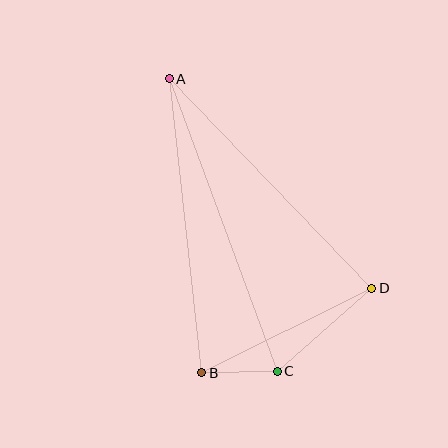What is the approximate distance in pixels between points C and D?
The distance between C and D is approximately 126 pixels.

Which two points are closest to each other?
Points B and C are closest to each other.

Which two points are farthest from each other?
Points A and C are farthest from each other.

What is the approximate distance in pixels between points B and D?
The distance between B and D is approximately 190 pixels.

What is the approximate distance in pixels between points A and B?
The distance between A and B is approximately 295 pixels.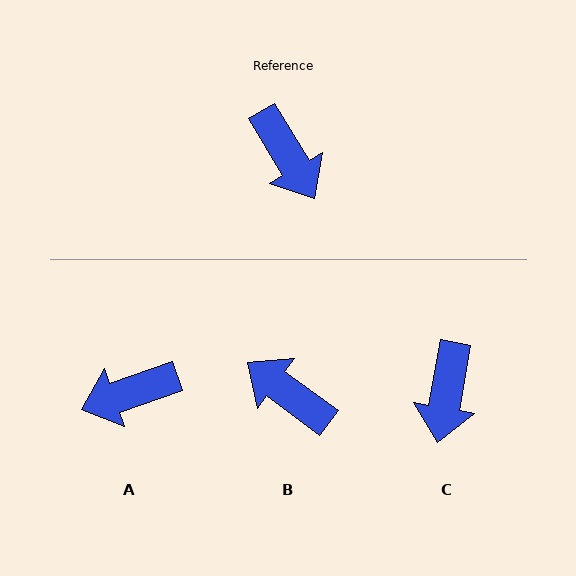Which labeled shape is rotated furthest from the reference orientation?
B, about 158 degrees away.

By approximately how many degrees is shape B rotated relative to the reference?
Approximately 158 degrees clockwise.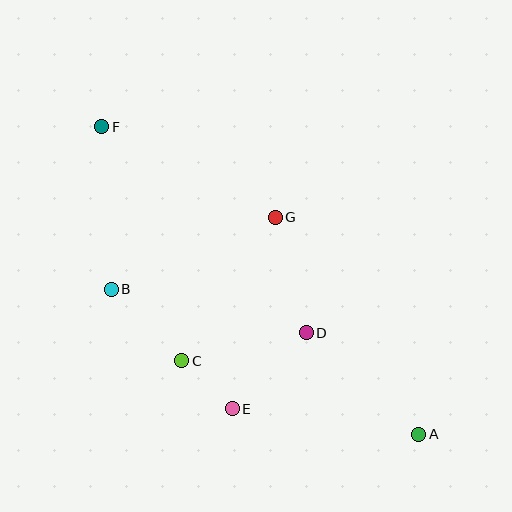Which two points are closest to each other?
Points C and E are closest to each other.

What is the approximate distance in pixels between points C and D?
The distance between C and D is approximately 127 pixels.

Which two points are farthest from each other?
Points A and F are farthest from each other.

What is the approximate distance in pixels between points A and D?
The distance between A and D is approximately 151 pixels.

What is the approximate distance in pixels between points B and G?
The distance between B and G is approximately 179 pixels.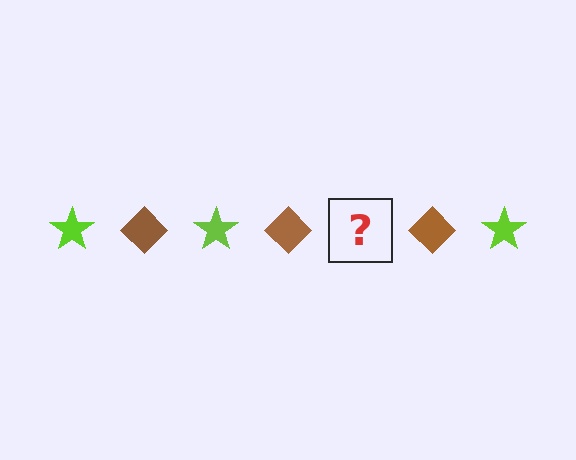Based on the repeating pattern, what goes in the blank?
The blank should be a lime star.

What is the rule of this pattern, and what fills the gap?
The rule is that the pattern alternates between lime star and brown diamond. The gap should be filled with a lime star.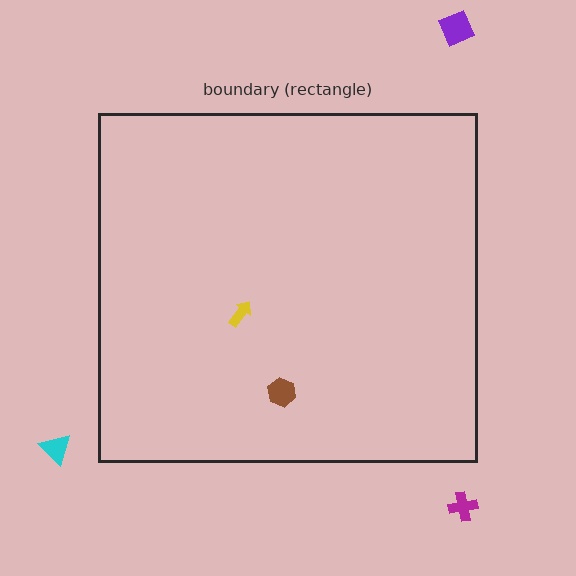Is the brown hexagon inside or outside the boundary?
Inside.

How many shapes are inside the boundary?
2 inside, 3 outside.